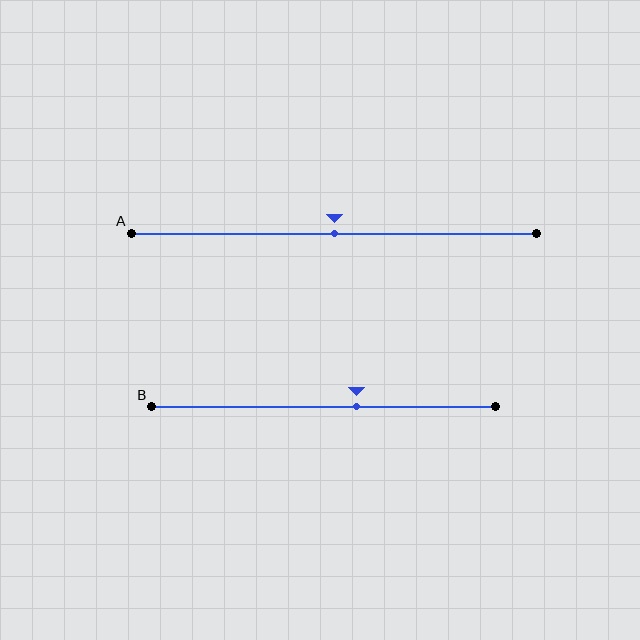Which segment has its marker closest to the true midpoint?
Segment A has its marker closest to the true midpoint.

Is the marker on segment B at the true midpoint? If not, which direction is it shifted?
No, the marker on segment B is shifted to the right by about 10% of the segment length.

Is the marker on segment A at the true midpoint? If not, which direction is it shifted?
Yes, the marker on segment A is at the true midpoint.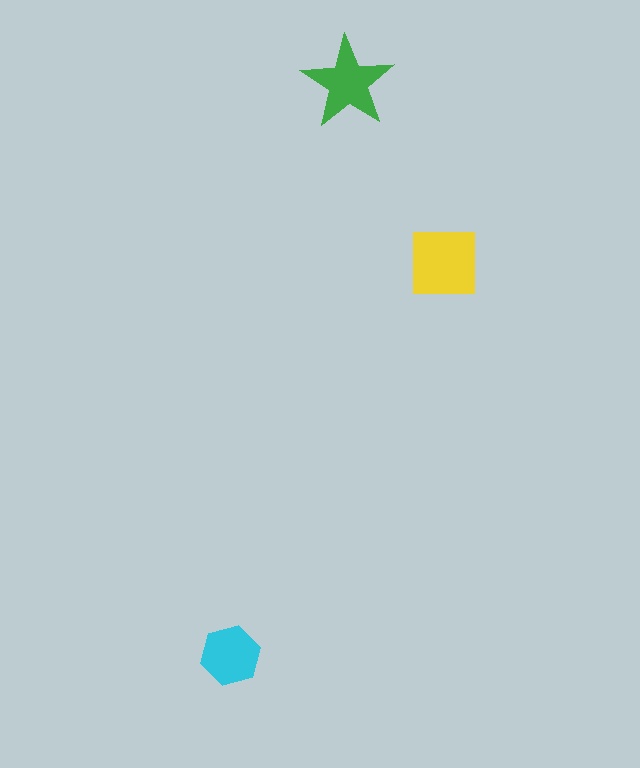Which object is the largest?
The yellow square.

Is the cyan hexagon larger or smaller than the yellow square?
Smaller.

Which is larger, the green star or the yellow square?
The yellow square.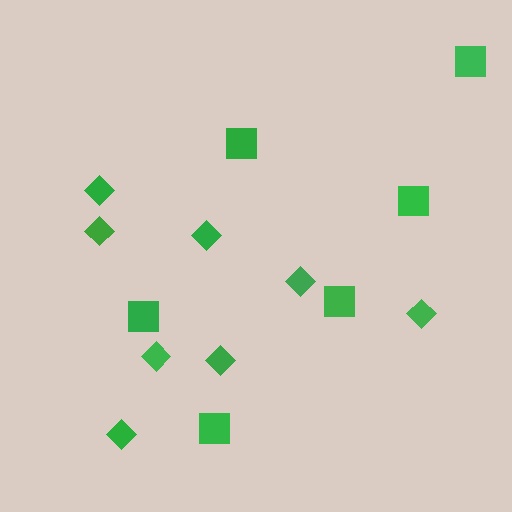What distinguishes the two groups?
There are 2 groups: one group of squares (6) and one group of diamonds (8).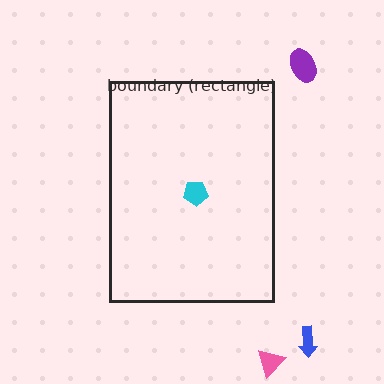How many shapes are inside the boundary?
1 inside, 3 outside.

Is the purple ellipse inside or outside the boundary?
Outside.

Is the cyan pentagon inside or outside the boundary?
Inside.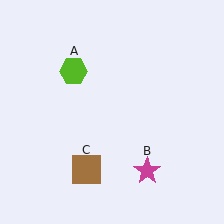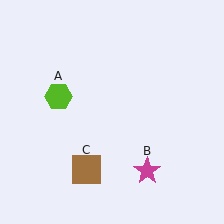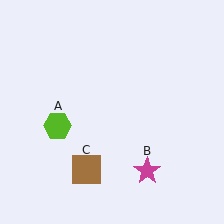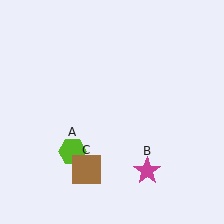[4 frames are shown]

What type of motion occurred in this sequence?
The lime hexagon (object A) rotated counterclockwise around the center of the scene.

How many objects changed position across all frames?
1 object changed position: lime hexagon (object A).